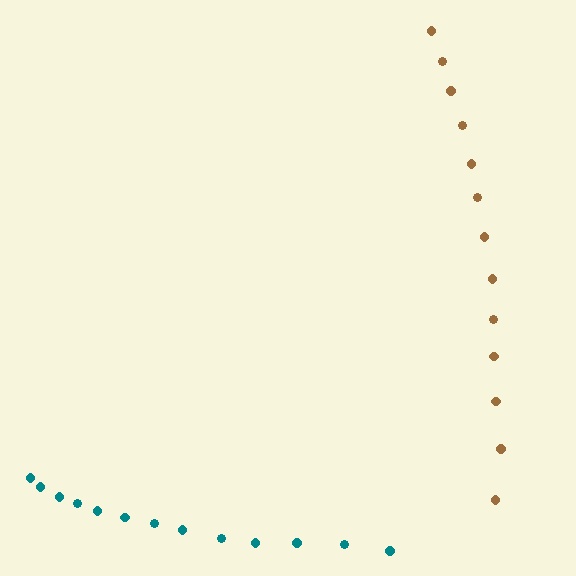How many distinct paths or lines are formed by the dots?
There are 2 distinct paths.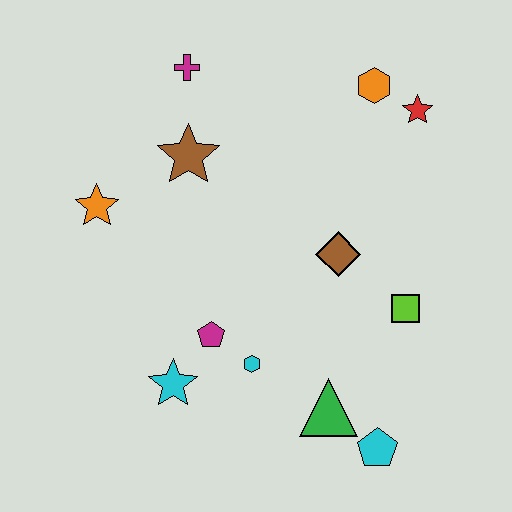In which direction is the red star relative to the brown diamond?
The red star is above the brown diamond.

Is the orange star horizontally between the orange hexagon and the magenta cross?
No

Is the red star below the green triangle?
No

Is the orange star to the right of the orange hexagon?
No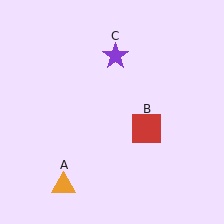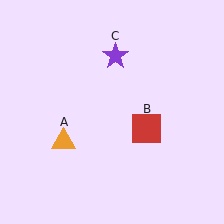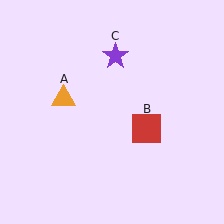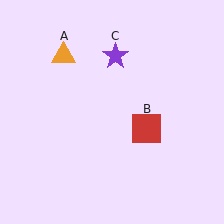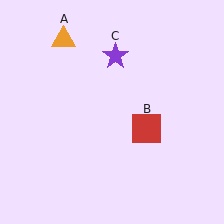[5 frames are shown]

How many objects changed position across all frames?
1 object changed position: orange triangle (object A).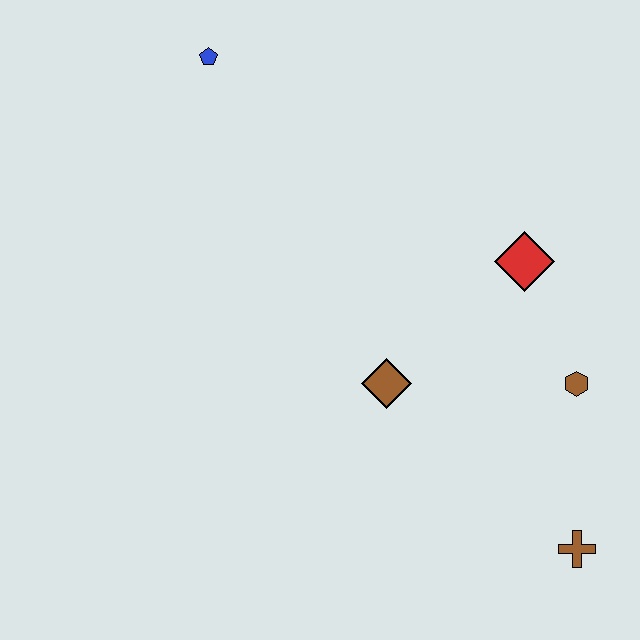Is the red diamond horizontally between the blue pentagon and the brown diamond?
No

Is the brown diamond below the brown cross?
No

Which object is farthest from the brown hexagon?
The blue pentagon is farthest from the brown hexagon.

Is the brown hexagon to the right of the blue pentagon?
Yes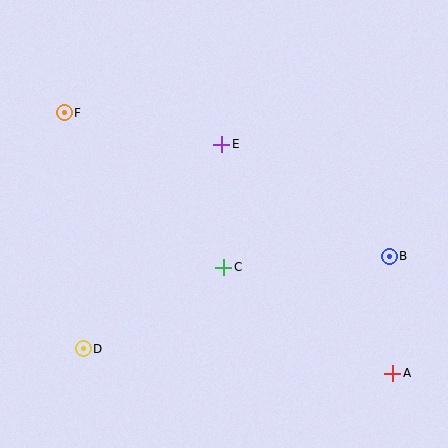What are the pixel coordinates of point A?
Point A is at (393, 373).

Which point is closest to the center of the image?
Point C at (224, 267) is closest to the center.